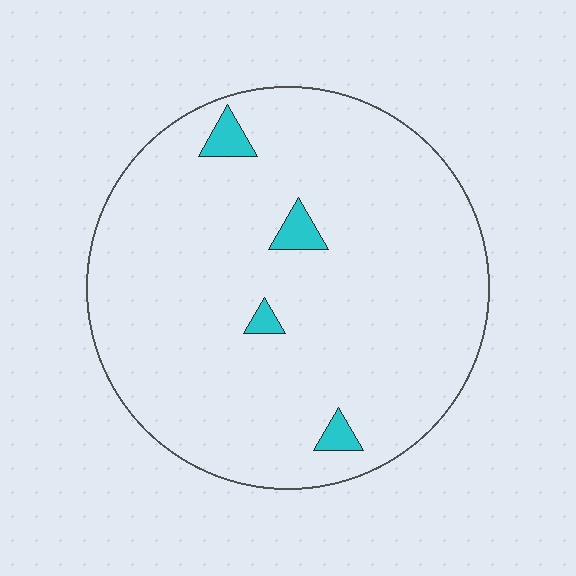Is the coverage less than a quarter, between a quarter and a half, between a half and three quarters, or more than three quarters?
Less than a quarter.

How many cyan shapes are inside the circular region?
4.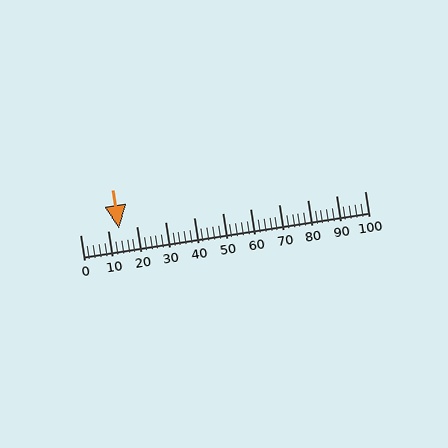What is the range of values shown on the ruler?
The ruler shows values from 0 to 100.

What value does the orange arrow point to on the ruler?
The orange arrow points to approximately 14.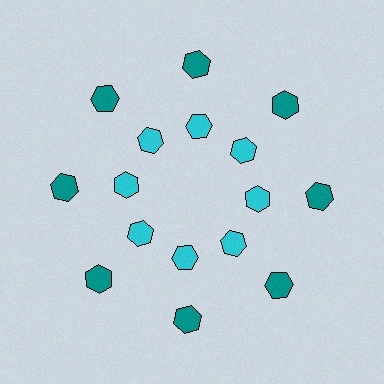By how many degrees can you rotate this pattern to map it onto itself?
The pattern maps onto itself every 45 degrees of rotation.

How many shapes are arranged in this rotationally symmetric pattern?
There are 16 shapes, arranged in 8 groups of 2.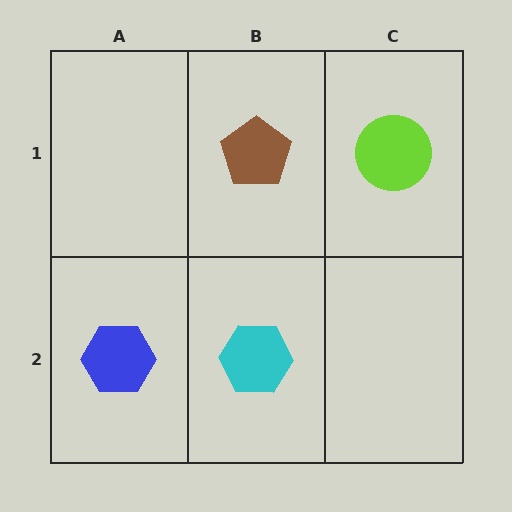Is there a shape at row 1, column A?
No, that cell is empty.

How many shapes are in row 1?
2 shapes.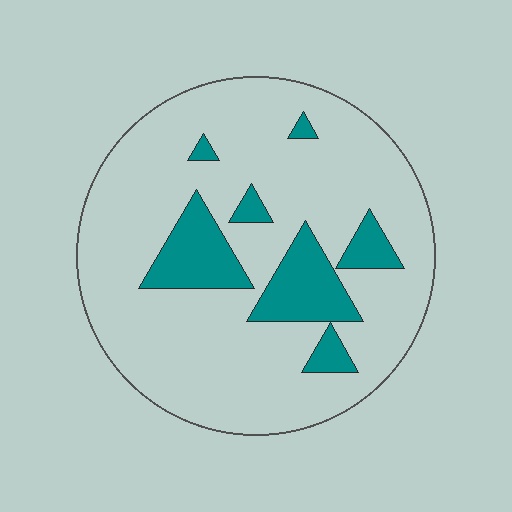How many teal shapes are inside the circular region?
7.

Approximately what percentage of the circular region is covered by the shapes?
Approximately 15%.